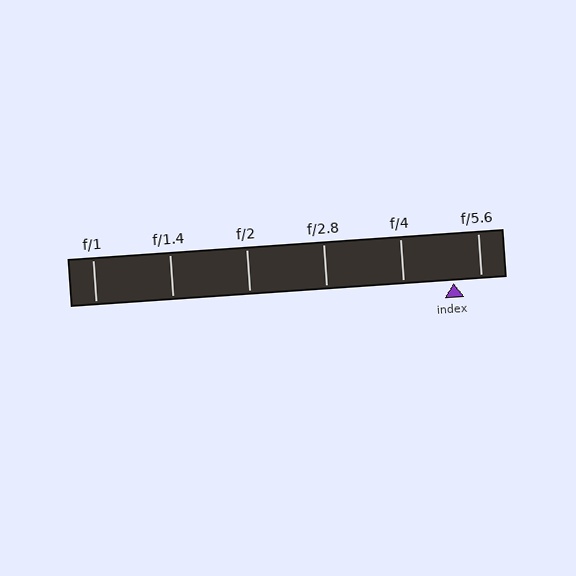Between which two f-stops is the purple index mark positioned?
The index mark is between f/4 and f/5.6.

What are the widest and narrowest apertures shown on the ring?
The widest aperture shown is f/1 and the narrowest is f/5.6.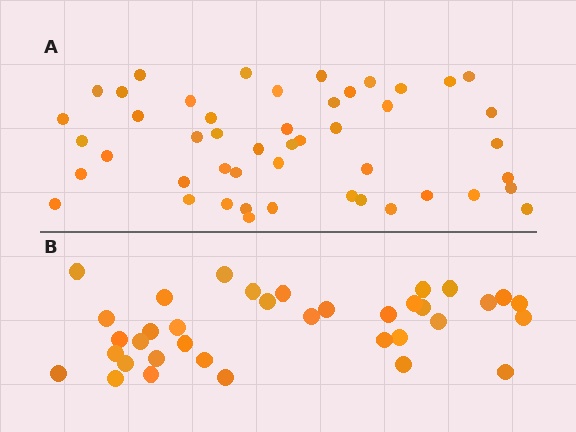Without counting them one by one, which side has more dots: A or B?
Region A (the top region) has more dots.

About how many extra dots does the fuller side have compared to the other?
Region A has roughly 12 or so more dots than region B.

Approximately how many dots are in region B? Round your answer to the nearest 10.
About 40 dots. (The exact count is 36, which rounds to 40.)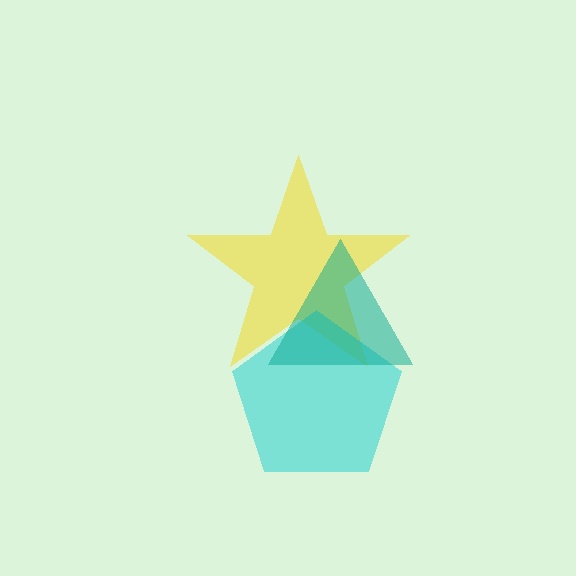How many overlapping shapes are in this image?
There are 3 overlapping shapes in the image.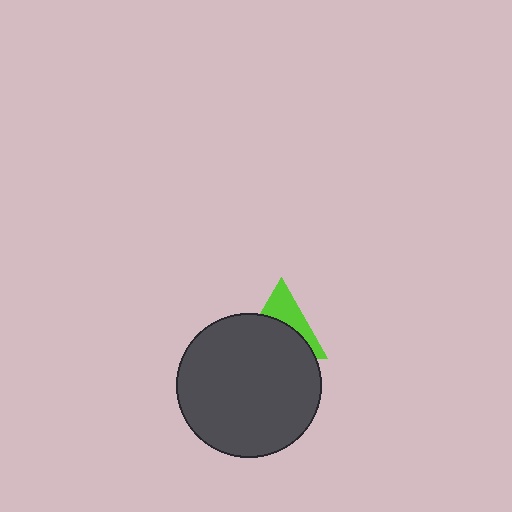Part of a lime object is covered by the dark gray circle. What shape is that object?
It is a triangle.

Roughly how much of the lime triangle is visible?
A small part of it is visible (roughly 39%).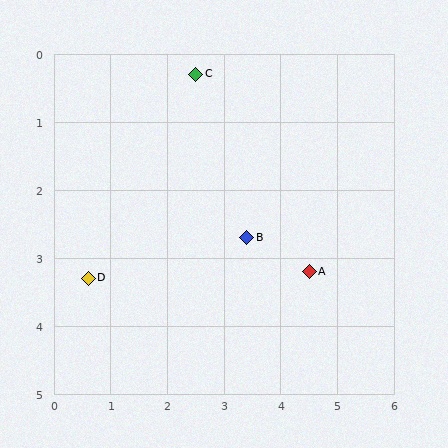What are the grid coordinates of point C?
Point C is at approximately (2.5, 0.3).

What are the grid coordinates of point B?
Point B is at approximately (3.4, 2.7).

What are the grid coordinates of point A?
Point A is at approximately (4.5, 3.2).